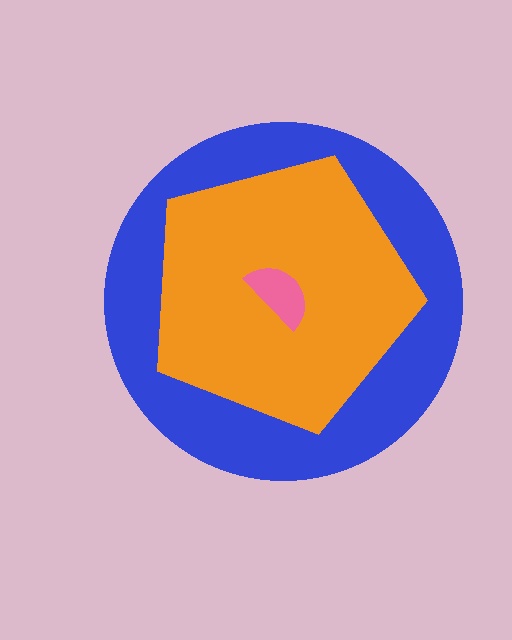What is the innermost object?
The pink semicircle.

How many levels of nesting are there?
3.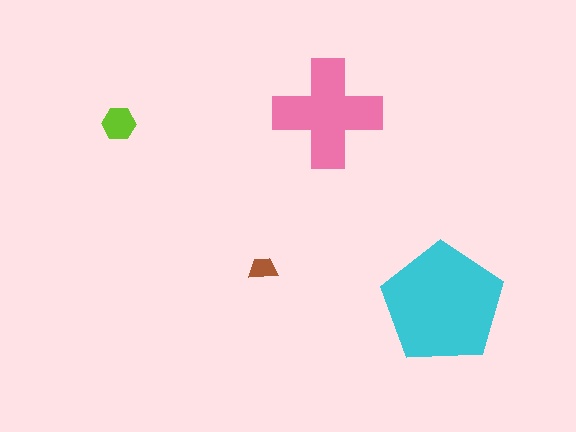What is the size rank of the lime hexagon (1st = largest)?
3rd.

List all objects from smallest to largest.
The brown trapezoid, the lime hexagon, the pink cross, the cyan pentagon.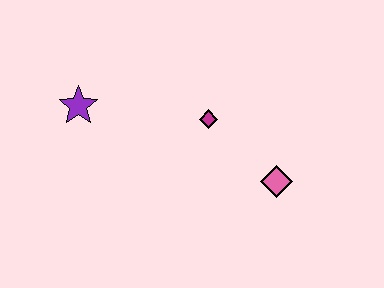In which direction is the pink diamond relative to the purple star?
The pink diamond is to the right of the purple star.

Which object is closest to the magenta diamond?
The pink diamond is closest to the magenta diamond.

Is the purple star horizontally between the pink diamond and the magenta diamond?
No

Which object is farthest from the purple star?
The pink diamond is farthest from the purple star.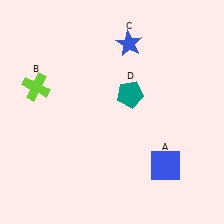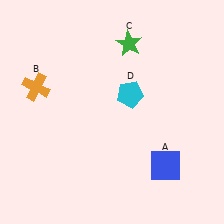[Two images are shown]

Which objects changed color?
B changed from lime to orange. C changed from blue to green. D changed from teal to cyan.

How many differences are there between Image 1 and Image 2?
There are 3 differences between the two images.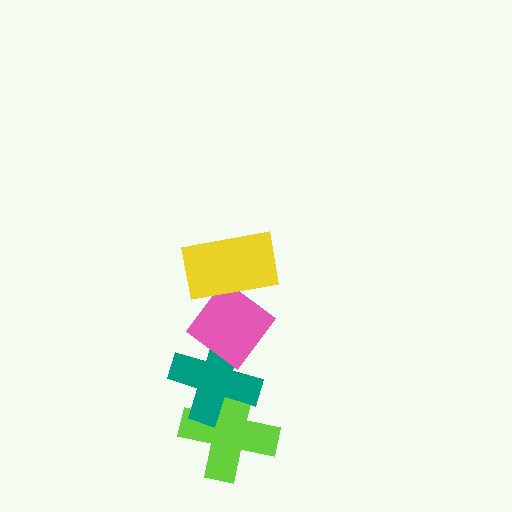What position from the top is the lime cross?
The lime cross is 4th from the top.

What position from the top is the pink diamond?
The pink diamond is 2nd from the top.